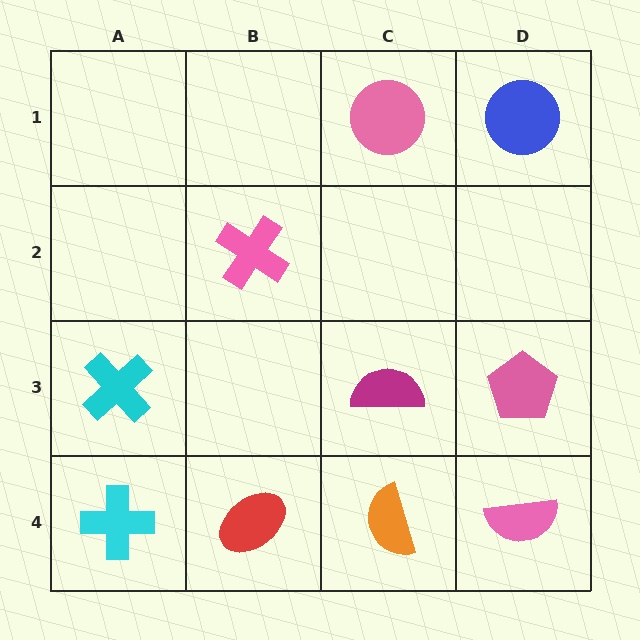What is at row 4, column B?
A red ellipse.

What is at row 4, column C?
An orange semicircle.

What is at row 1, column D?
A blue circle.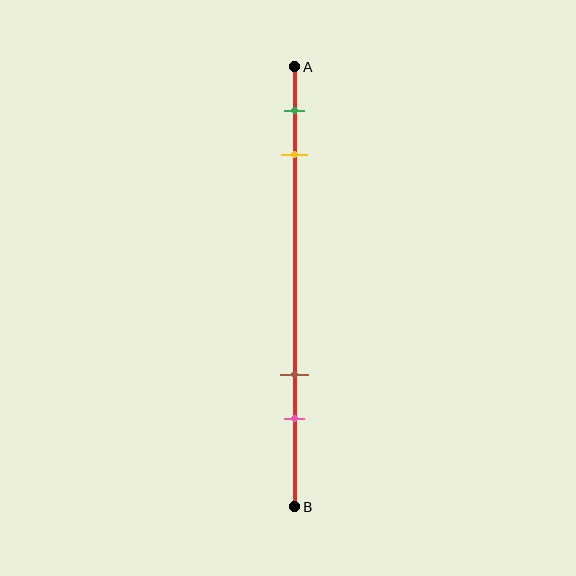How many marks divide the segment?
There are 4 marks dividing the segment.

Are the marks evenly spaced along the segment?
No, the marks are not evenly spaced.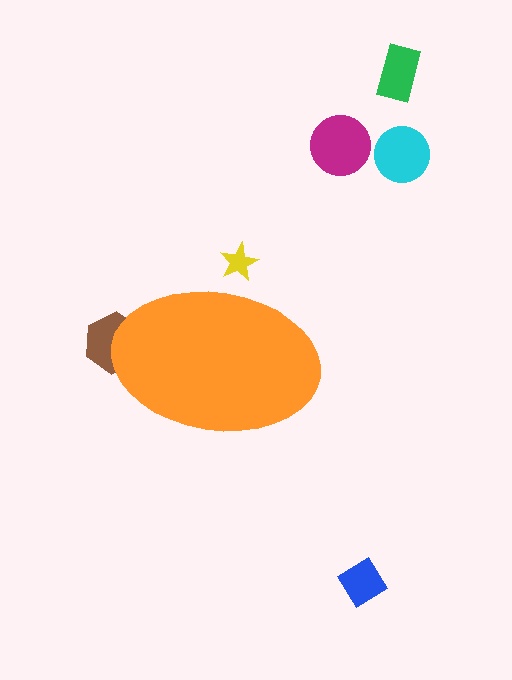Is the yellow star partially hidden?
Yes, the yellow star is partially hidden behind the orange ellipse.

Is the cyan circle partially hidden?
No, the cyan circle is fully visible.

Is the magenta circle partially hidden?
No, the magenta circle is fully visible.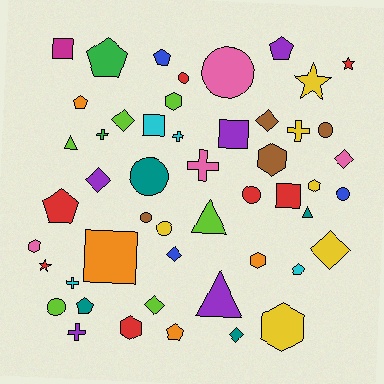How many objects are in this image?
There are 50 objects.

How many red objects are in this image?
There are 7 red objects.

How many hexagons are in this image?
There are 7 hexagons.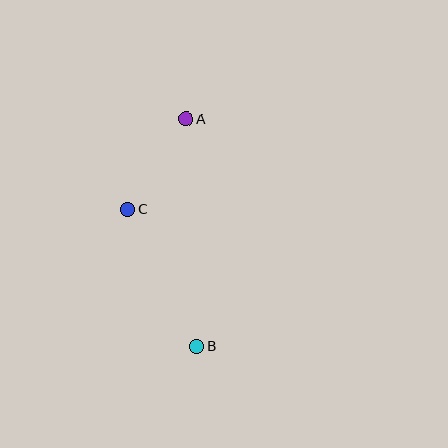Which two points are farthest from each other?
Points A and B are farthest from each other.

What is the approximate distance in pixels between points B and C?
The distance between B and C is approximately 153 pixels.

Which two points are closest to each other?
Points A and C are closest to each other.